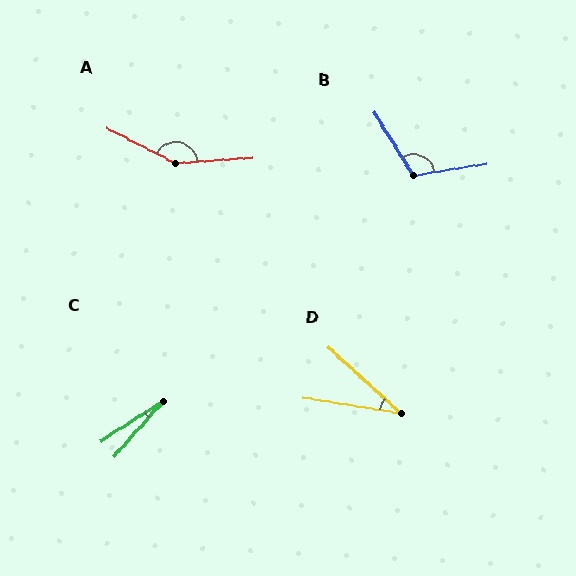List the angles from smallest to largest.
C (16°), D (33°), B (113°), A (149°).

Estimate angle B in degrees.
Approximately 113 degrees.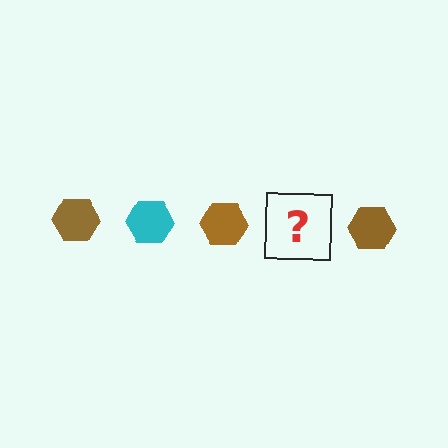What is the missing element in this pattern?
The missing element is a cyan hexagon.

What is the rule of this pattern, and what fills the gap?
The rule is that the pattern cycles through brown, cyan hexagons. The gap should be filled with a cyan hexagon.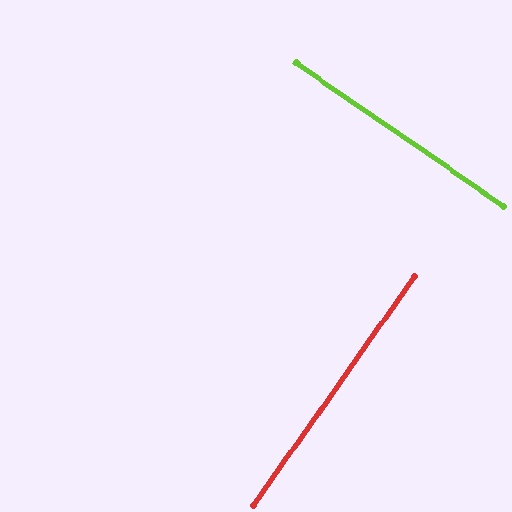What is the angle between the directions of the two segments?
Approximately 89 degrees.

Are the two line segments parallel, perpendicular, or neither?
Perpendicular — they meet at approximately 89°.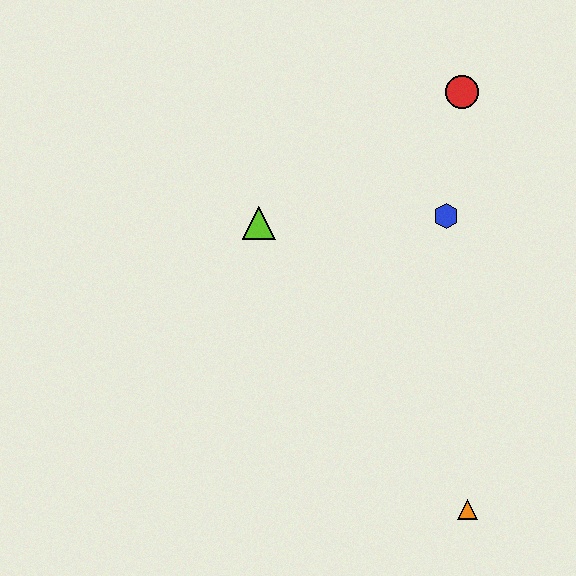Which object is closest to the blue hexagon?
The red circle is closest to the blue hexagon.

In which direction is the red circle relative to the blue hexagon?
The red circle is above the blue hexagon.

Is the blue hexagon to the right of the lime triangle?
Yes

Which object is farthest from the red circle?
The orange triangle is farthest from the red circle.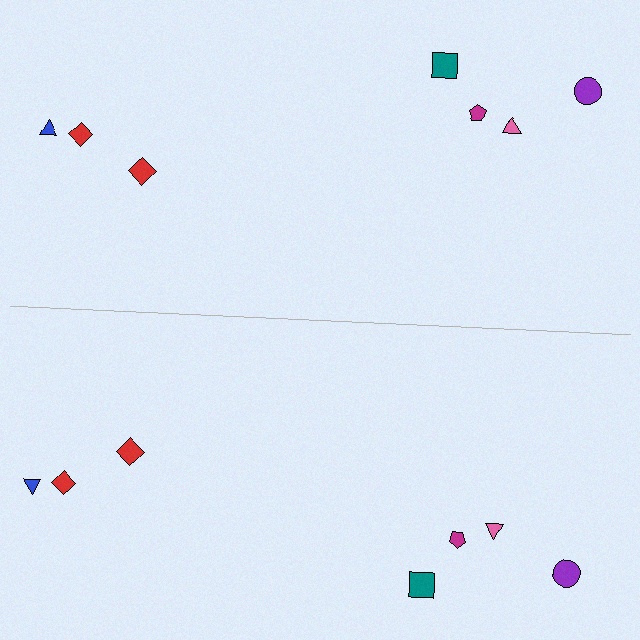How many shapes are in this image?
There are 14 shapes in this image.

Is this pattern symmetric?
Yes, this pattern has bilateral (reflection) symmetry.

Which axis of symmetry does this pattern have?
The pattern has a horizontal axis of symmetry running through the center of the image.